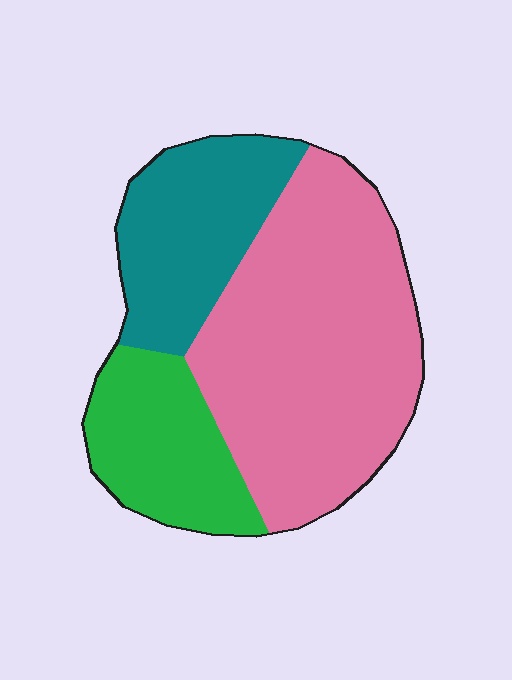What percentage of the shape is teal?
Teal covers about 25% of the shape.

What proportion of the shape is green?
Green covers 21% of the shape.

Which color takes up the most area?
Pink, at roughly 55%.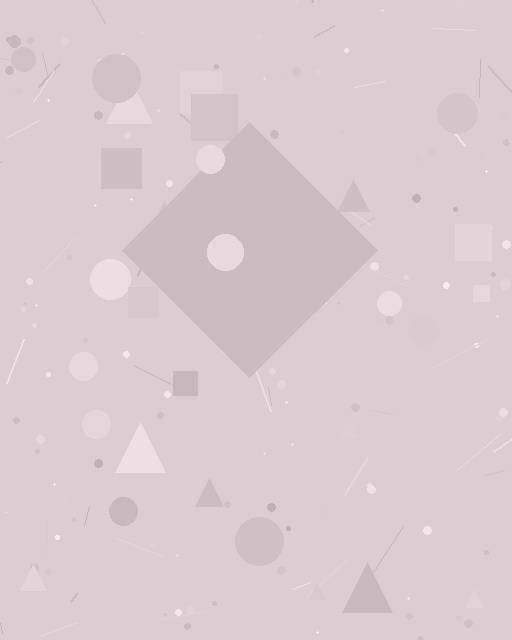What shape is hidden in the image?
A diamond is hidden in the image.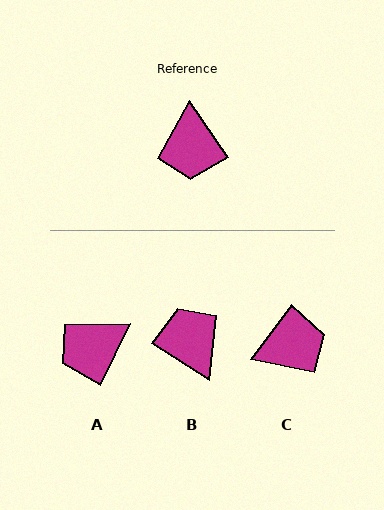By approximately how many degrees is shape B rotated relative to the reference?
Approximately 157 degrees clockwise.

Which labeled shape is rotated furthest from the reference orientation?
B, about 157 degrees away.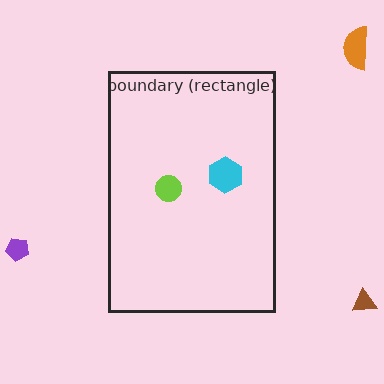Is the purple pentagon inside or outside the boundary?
Outside.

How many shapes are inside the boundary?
2 inside, 3 outside.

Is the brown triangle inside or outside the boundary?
Outside.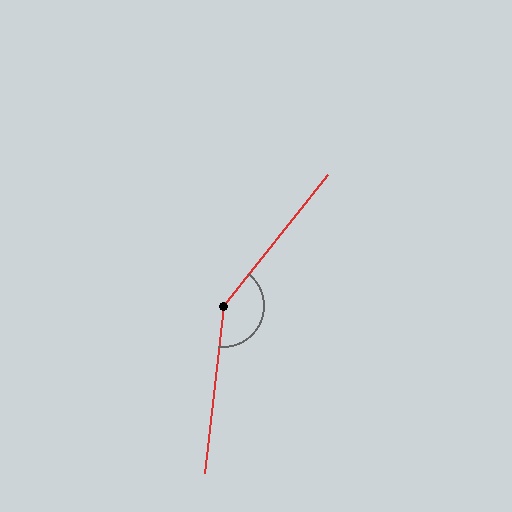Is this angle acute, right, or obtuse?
It is obtuse.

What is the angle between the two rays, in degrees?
Approximately 148 degrees.